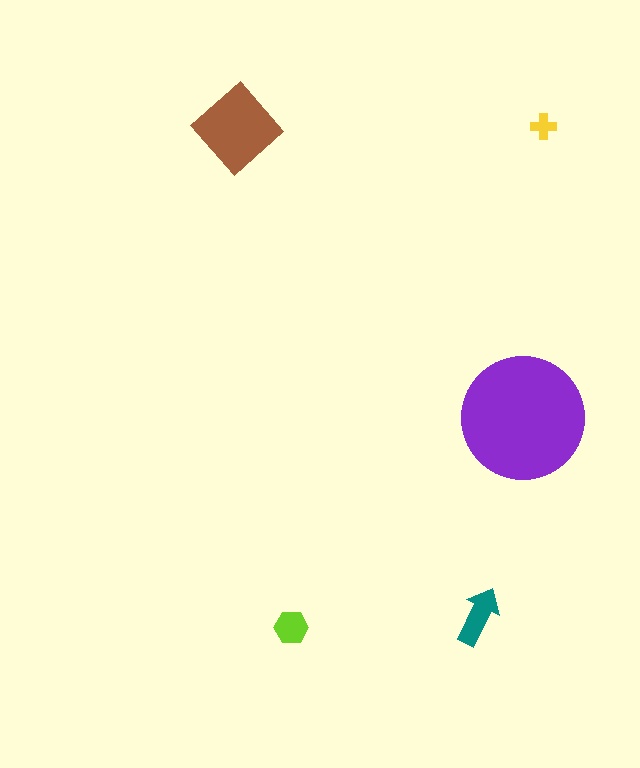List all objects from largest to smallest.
The purple circle, the brown diamond, the teal arrow, the lime hexagon, the yellow cross.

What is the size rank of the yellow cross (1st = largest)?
5th.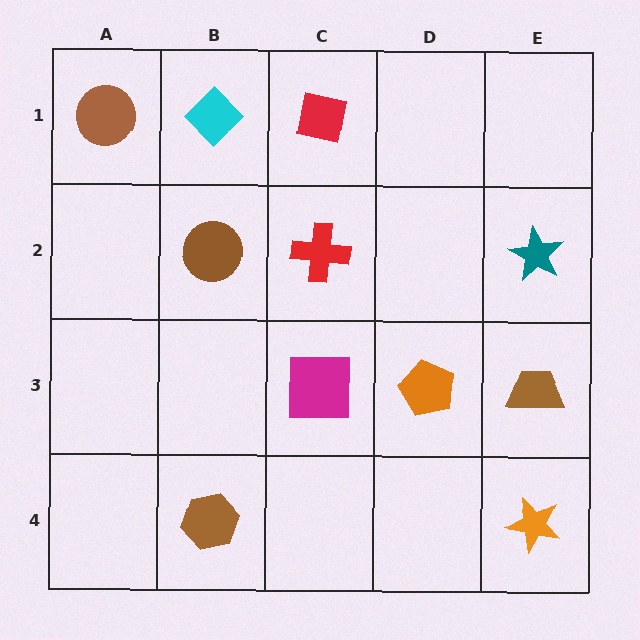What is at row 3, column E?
A brown trapezoid.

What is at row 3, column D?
An orange pentagon.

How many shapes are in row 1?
3 shapes.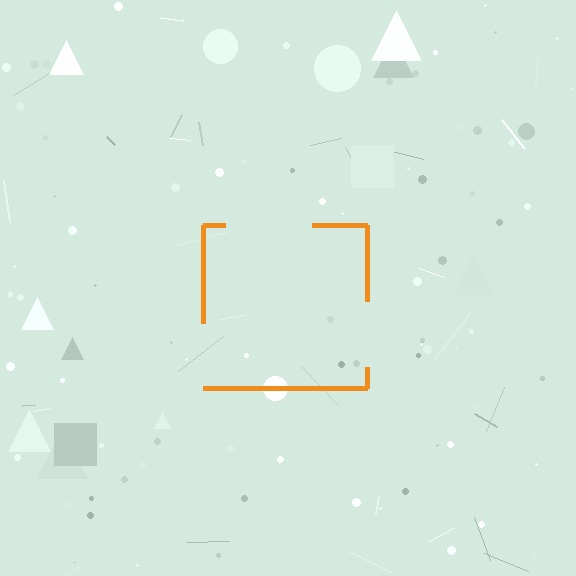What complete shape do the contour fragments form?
The contour fragments form a square.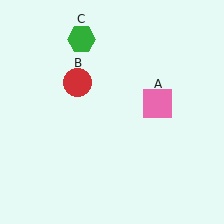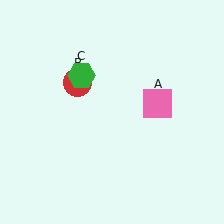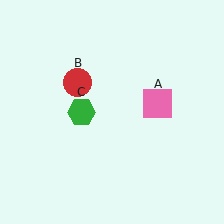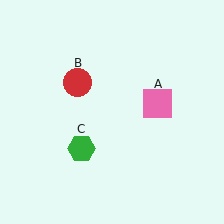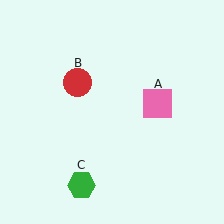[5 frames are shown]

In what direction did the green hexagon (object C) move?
The green hexagon (object C) moved down.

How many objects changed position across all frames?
1 object changed position: green hexagon (object C).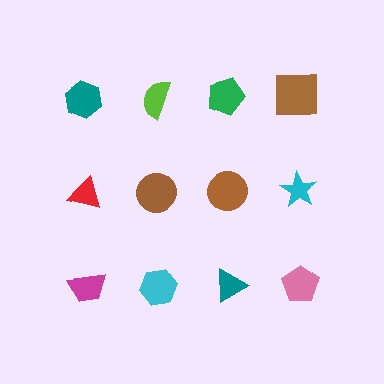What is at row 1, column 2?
A lime semicircle.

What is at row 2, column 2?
A brown circle.